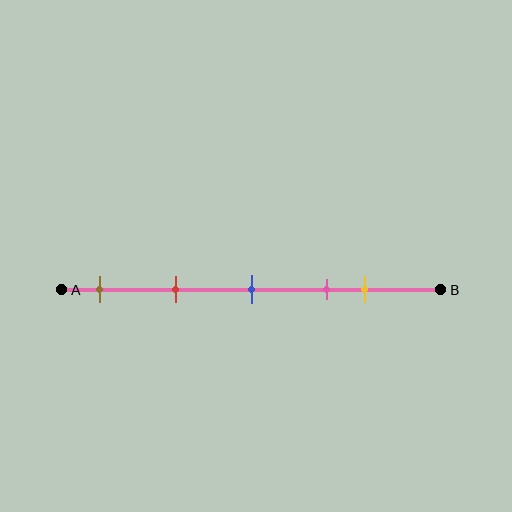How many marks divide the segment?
There are 5 marks dividing the segment.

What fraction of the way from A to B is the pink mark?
The pink mark is approximately 70% (0.7) of the way from A to B.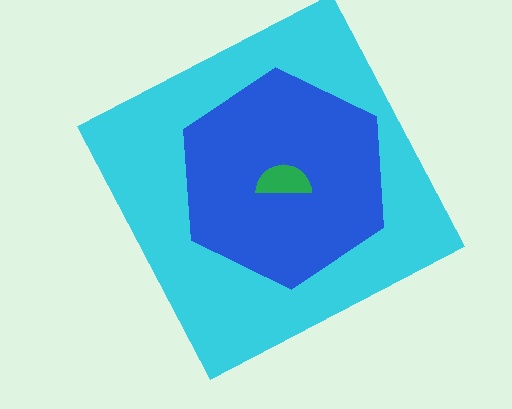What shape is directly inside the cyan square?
The blue hexagon.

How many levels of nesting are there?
3.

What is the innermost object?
The green semicircle.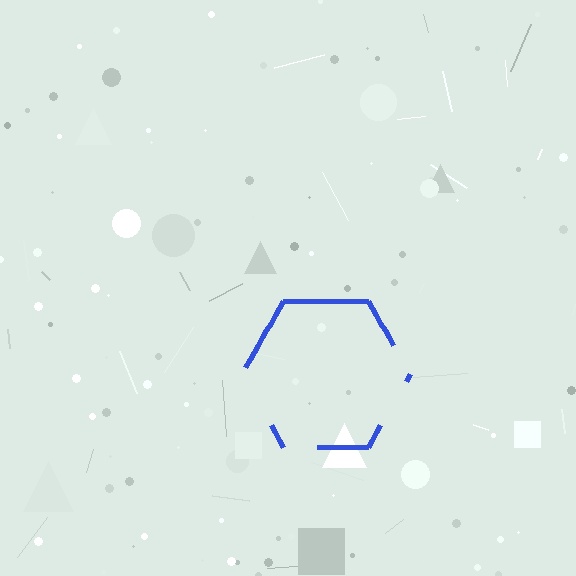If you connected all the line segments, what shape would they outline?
They would outline a hexagon.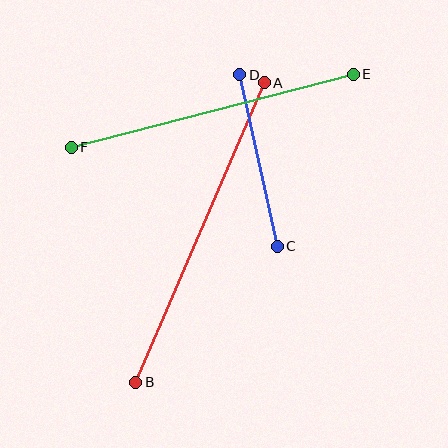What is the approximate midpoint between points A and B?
The midpoint is at approximately (200, 232) pixels.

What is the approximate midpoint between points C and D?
The midpoint is at approximately (259, 160) pixels.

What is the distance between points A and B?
The distance is approximately 326 pixels.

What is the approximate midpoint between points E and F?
The midpoint is at approximately (212, 111) pixels.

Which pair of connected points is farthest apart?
Points A and B are farthest apart.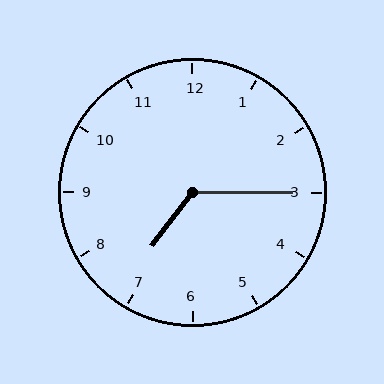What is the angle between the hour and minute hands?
Approximately 128 degrees.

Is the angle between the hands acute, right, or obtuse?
It is obtuse.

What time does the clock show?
7:15.